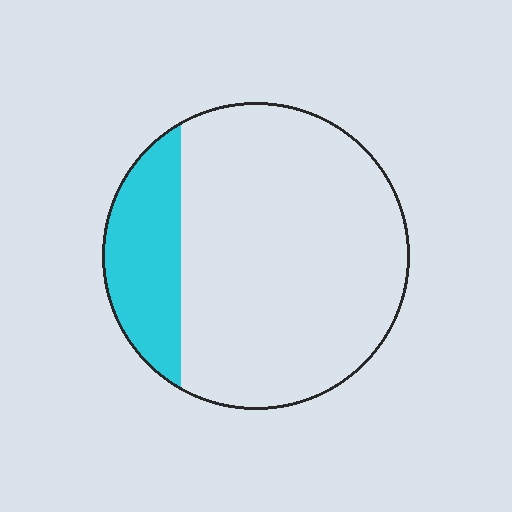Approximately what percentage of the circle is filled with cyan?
Approximately 20%.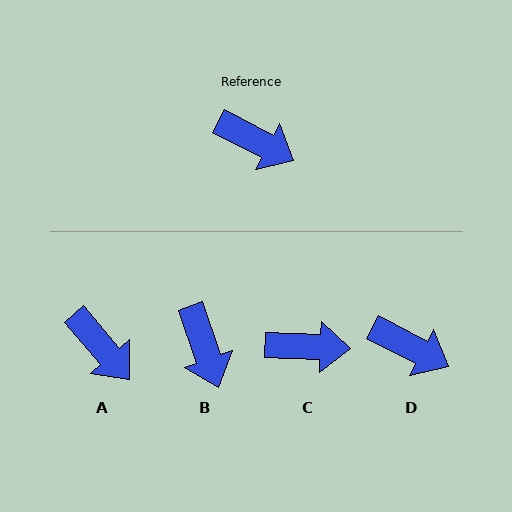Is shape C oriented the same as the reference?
No, it is off by about 26 degrees.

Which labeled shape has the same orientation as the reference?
D.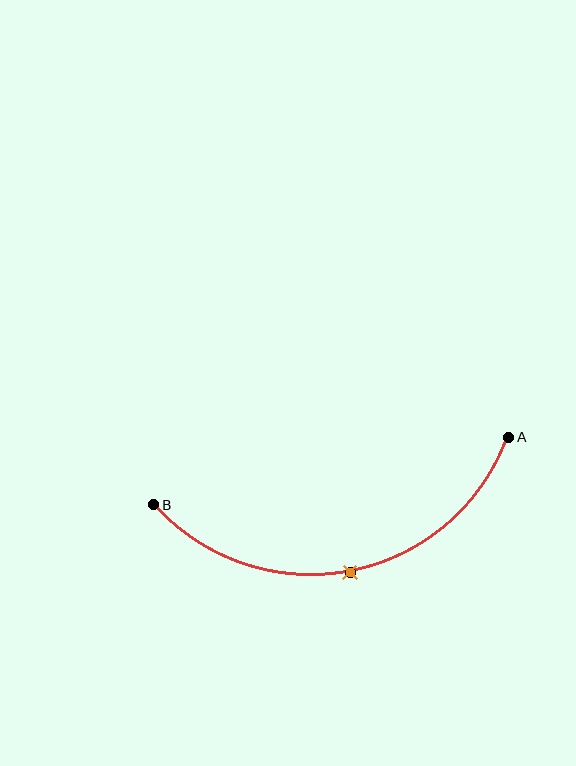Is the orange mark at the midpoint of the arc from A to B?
Yes. The orange mark lies on the arc at equal arc-length from both A and B — it is the arc midpoint.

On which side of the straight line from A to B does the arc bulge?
The arc bulges below the straight line connecting A and B.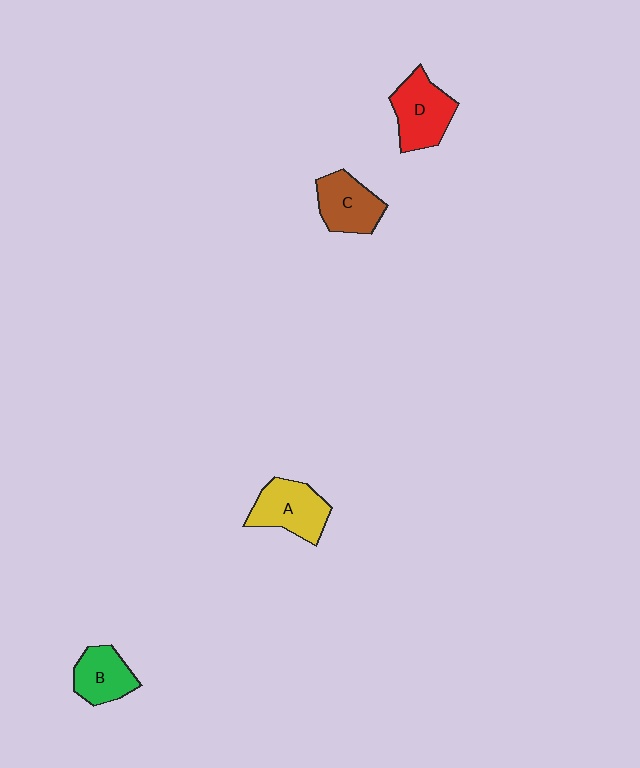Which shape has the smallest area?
Shape B (green).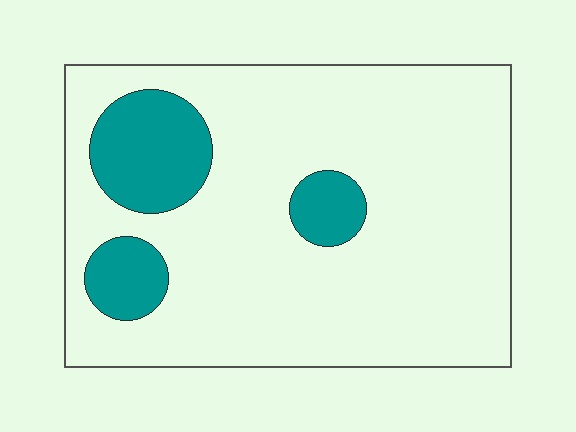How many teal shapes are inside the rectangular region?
3.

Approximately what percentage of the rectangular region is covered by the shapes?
Approximately 15%.